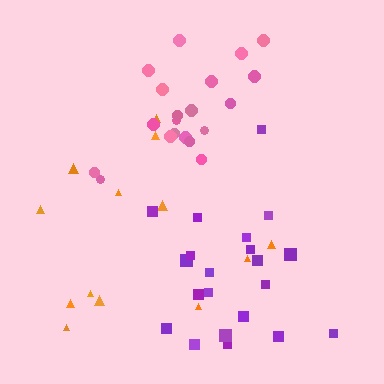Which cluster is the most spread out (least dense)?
Orange.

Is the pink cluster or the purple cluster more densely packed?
Pink.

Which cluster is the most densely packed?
Pink.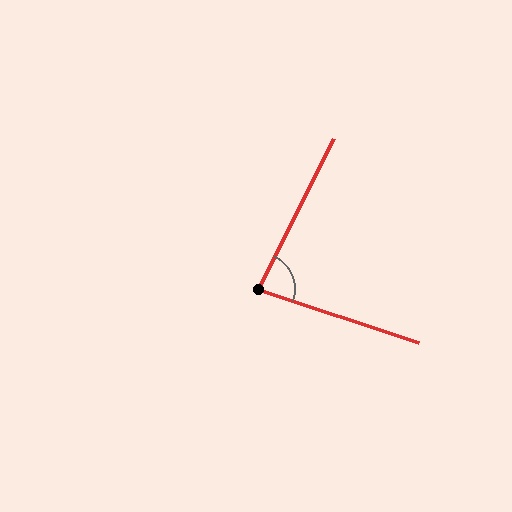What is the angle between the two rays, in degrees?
Approximately 82 degrees.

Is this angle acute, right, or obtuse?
It is acute.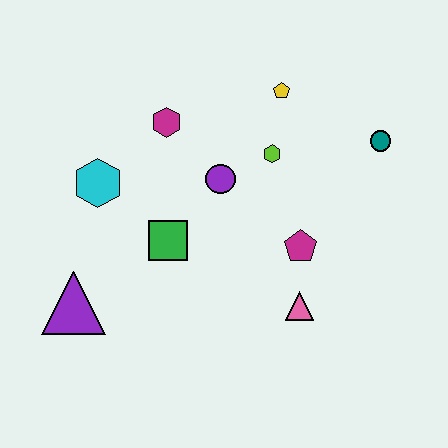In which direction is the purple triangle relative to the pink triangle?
The purple triangle is to the left of the pink triangle.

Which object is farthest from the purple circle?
The purple triangle is farthest from the purple circle.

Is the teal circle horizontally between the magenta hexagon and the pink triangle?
No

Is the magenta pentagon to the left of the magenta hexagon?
No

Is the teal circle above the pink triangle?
Yes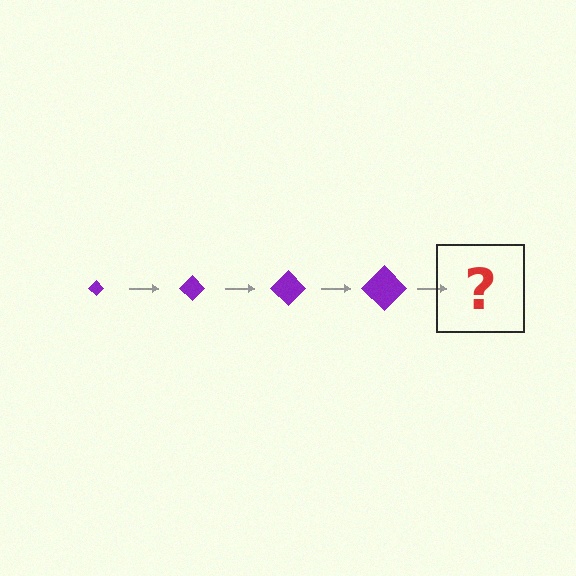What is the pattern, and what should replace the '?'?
The pattern is that the diamond gets progressively larger each step. The '?' should be a purple diamond, larger than the previous one.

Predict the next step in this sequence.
The next step is a purple diamond, larger than the previous one.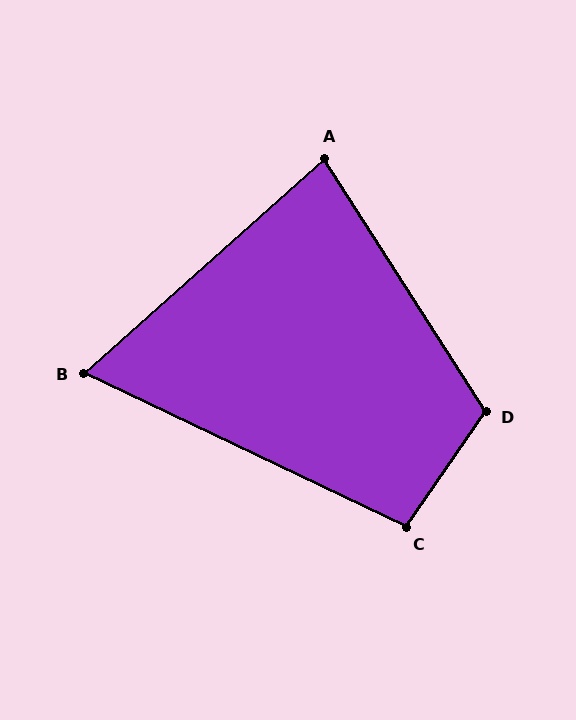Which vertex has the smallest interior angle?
B, at approximately 67 degrees.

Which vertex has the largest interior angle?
D, at approximately 113 degrees.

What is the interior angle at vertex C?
Approximately 99 degrees (obtuse).